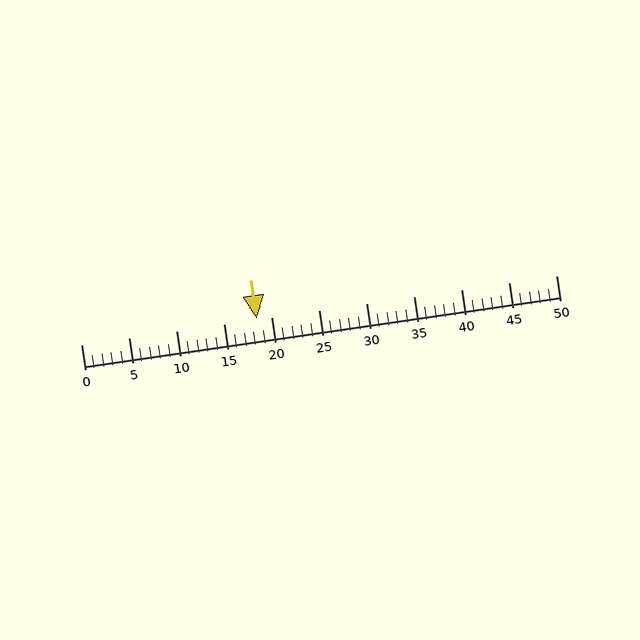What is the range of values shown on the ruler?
The ruler shows values from 0 to 50.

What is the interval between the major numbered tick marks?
The major tick marks are spaced 5 units apart.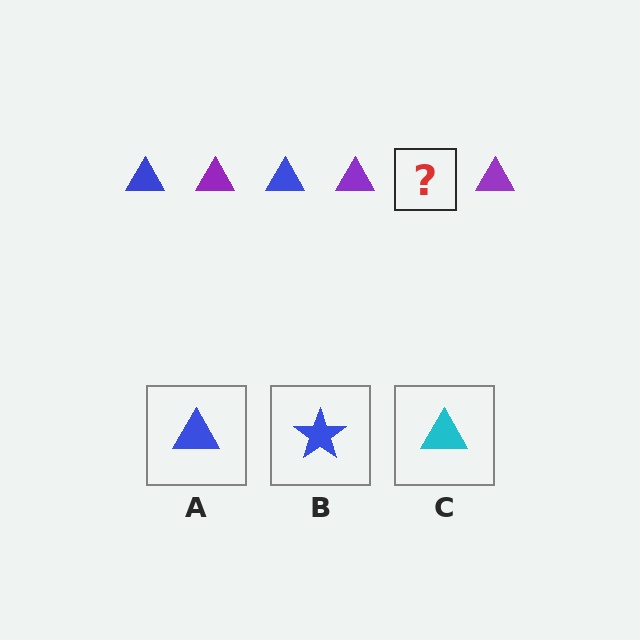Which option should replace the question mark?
Option A.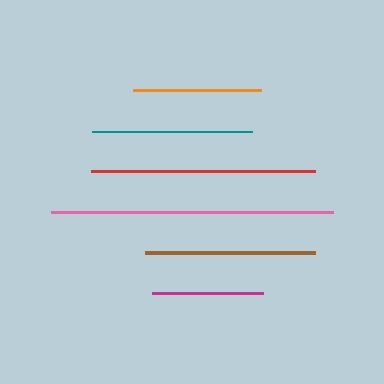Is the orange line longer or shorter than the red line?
The red line is longer than the orange line.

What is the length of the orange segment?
The orange segment is approximately 128 pixels long.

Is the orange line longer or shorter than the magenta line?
The orange line is longer than the magenta line.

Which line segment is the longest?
The pink line is the longest at approximately 281 pixels.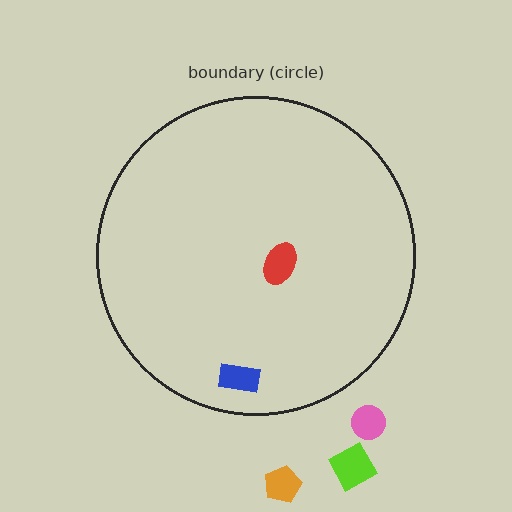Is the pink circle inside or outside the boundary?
Outside.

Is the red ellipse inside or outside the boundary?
Inside.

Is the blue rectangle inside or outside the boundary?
Inside.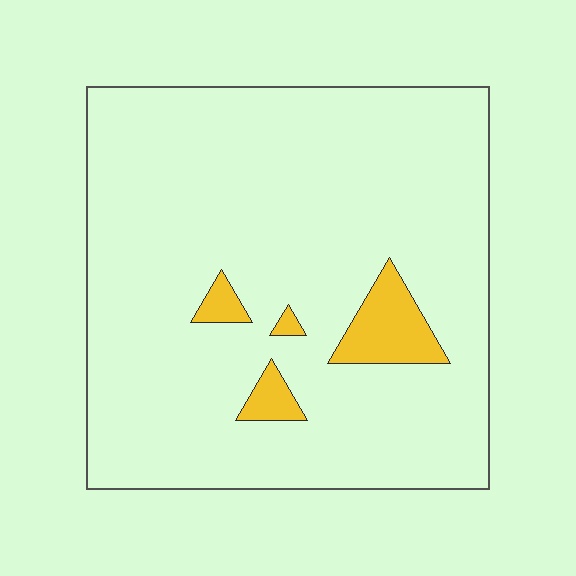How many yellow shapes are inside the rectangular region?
4.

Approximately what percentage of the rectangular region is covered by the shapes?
Approximately 5%.